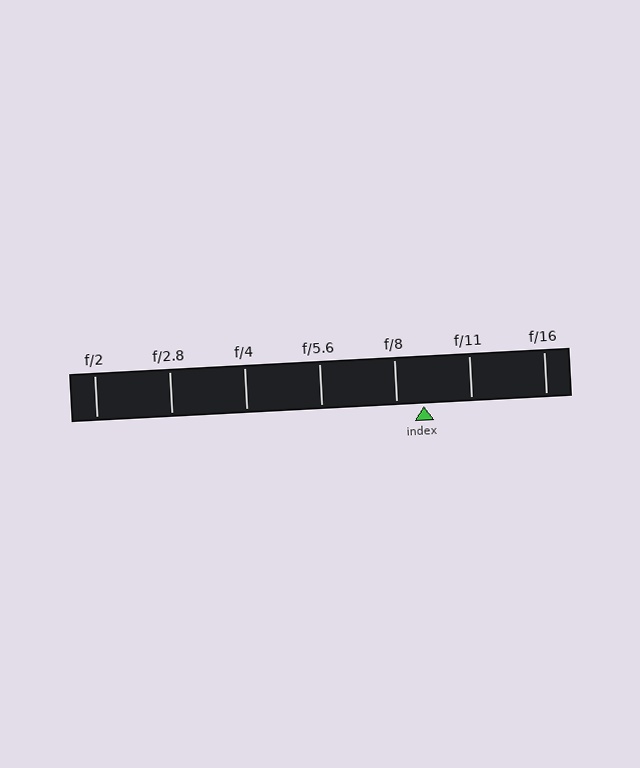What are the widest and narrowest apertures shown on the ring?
The widest aperture shown is f/2 and the narrowest is f/16.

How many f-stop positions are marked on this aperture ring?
There are 7 f-stop positions marked.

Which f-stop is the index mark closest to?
The index mark is closest to f/8.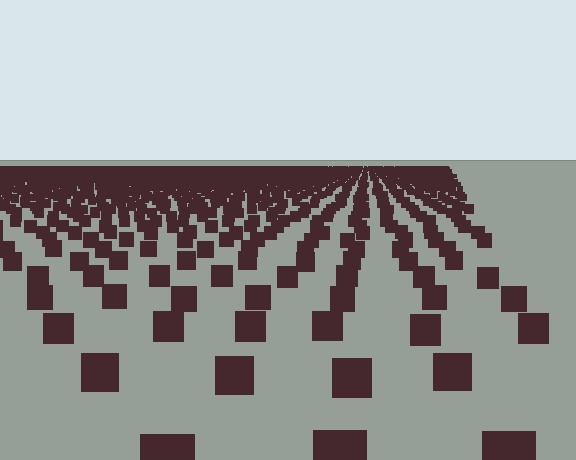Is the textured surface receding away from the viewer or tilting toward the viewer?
The surface is receding away from the viewer. Texture elements get smaller and denser toward the top.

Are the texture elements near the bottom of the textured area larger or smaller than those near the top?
Larger. Near the bottom, elements are closer to the viewer and appear at a bigger on-screen size.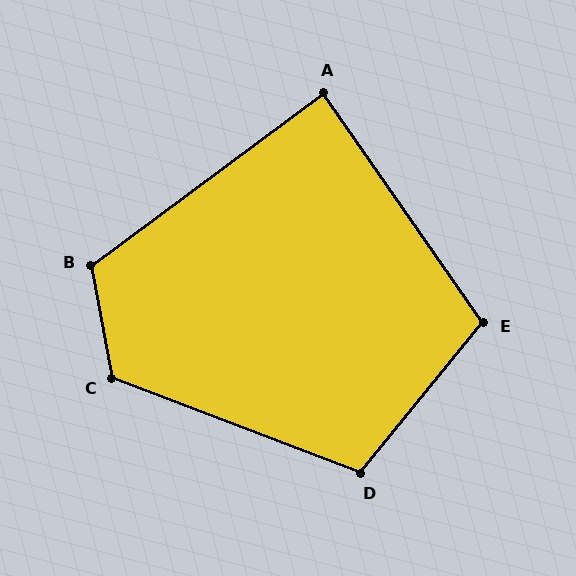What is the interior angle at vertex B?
Approximately 116 degrees (obtuse).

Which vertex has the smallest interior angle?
A, at approximately 88 degrees.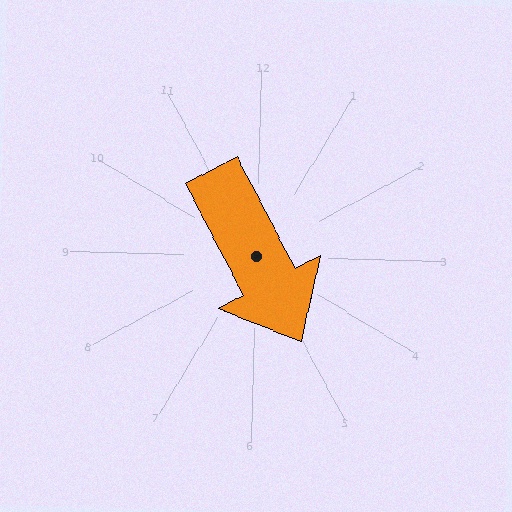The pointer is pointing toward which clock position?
Roughly 5 o'clock.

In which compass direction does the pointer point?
Southeast.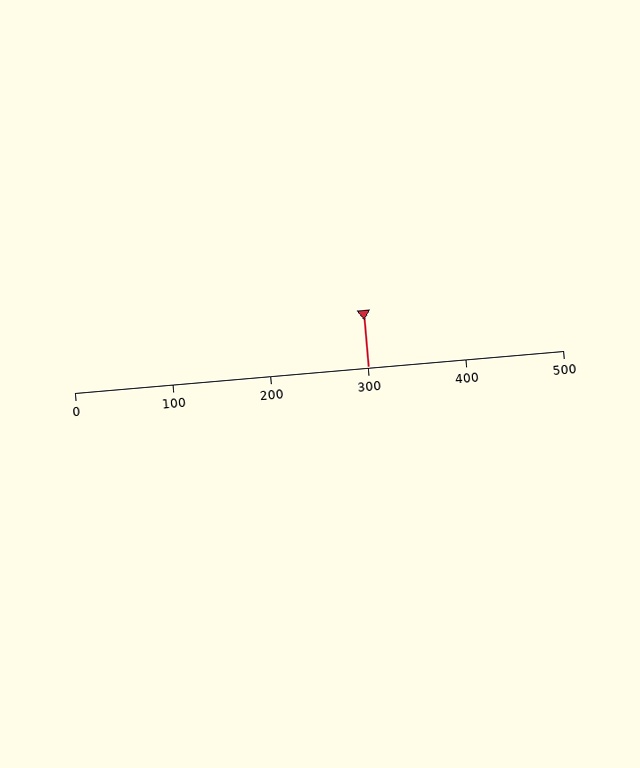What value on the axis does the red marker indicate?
The marker indicates approximately 300.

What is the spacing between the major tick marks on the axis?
The major ticks are spaced 100 apart.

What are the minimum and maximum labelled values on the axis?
The axis runs from 0 to 500.